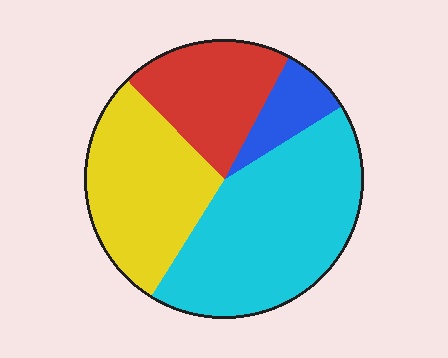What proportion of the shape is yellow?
Yellow covers about 30% of the shape.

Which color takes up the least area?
Blue, at roughly 10%.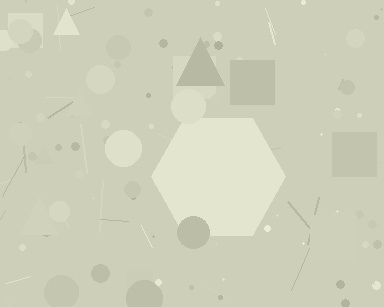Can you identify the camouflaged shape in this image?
The camouflaged shape is a hexagon.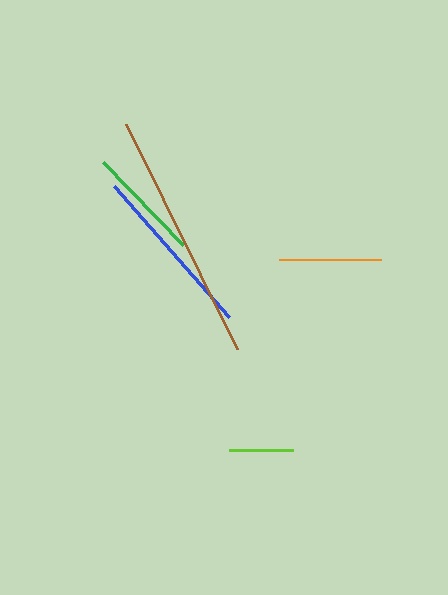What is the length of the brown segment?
The brown segment is approximately 250 pixels long.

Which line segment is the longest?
The brown line is the longest at approximately 250 pixels.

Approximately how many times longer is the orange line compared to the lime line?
The orange line is approximately 1.6 times the length of the lime line.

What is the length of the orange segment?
The orange segment is approximately 102 pixels long.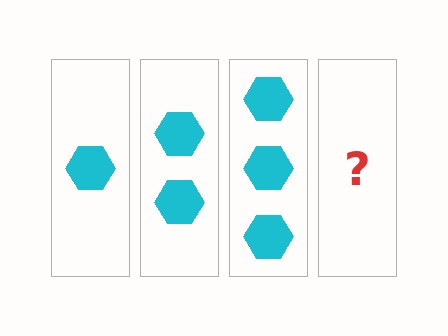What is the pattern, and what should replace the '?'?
The pattern is that each step adds one more hexagon. The '?' should be 4 hexagons.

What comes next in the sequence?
The next element should be 4 hexagons.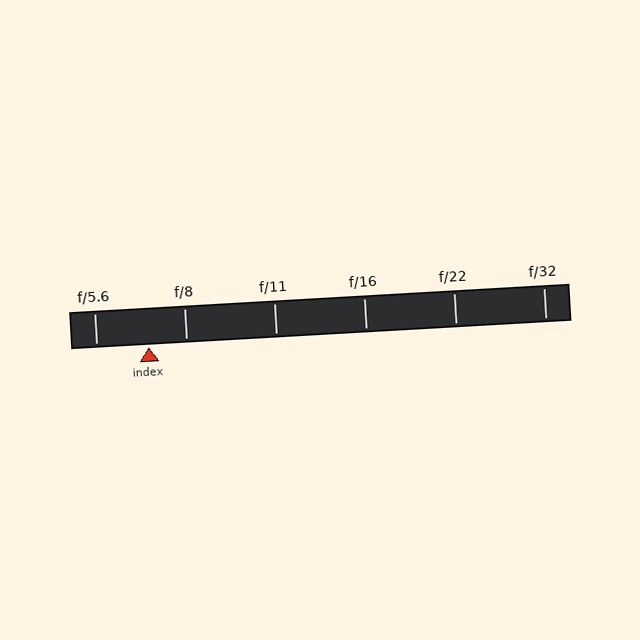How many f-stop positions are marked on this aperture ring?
There are 6 f-stop positions marked.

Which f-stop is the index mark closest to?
The index mark is closest to f/8.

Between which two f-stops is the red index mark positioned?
The index mark is between f/5.6 and f/8.